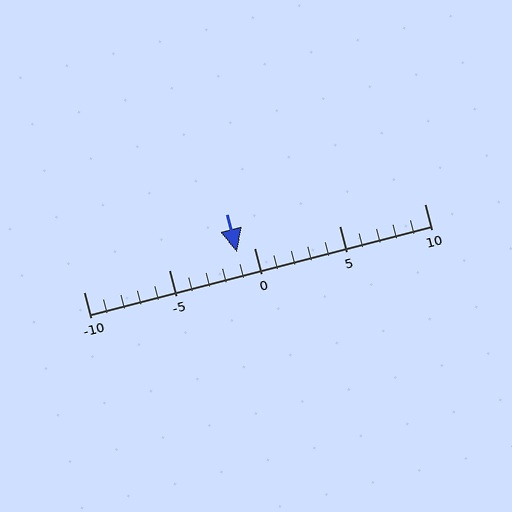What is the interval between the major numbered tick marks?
The major tick marks are spaced 5 units apart.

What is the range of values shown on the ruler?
The ruler shows values from -10 to 10.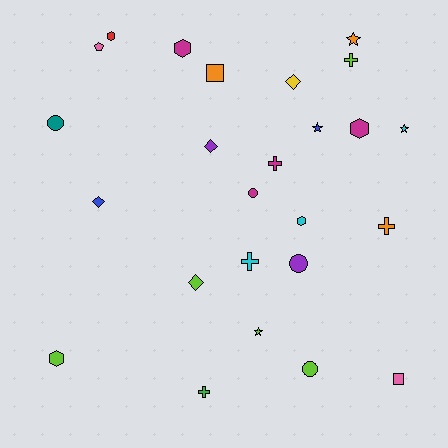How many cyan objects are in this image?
There are 3 cyan objects.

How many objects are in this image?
There are 25 objects.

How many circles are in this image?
There are 4 circles.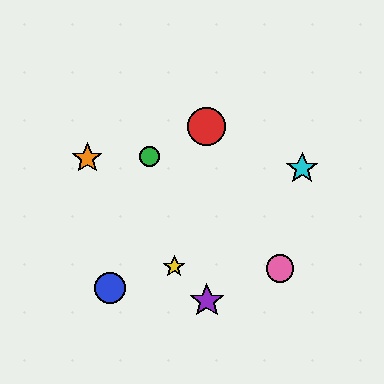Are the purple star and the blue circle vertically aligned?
No, the purple star is at x≈207 and the blue circle is at x≈110.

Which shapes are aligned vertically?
The red circle, the purple star are aligned vertically.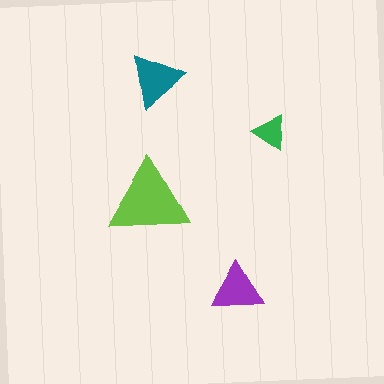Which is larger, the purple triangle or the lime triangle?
The lime one.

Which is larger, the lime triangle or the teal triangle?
The lime one.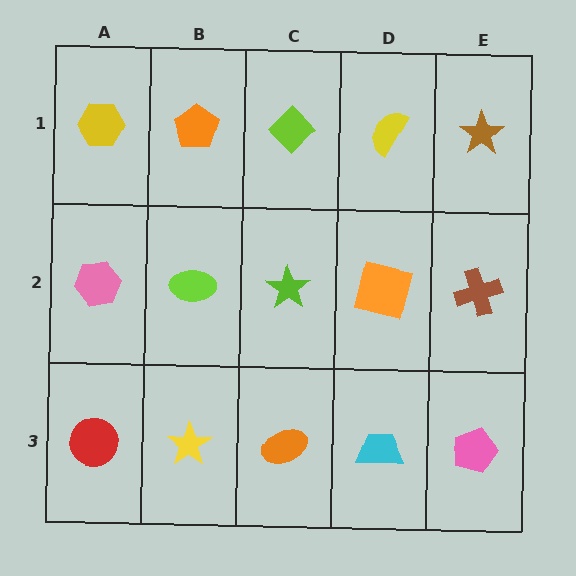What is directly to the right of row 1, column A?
An orange pentagon.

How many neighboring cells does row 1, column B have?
3.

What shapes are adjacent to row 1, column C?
A lime star (row 2, column C), an orange pentagon (row 1, column B), a yellow semicircle (row 1, column D).